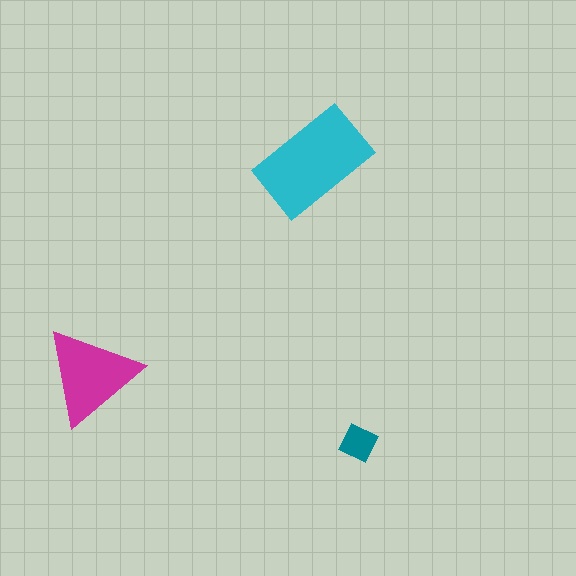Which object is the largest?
The cyan rectangle.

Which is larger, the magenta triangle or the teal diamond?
The magenta triangle.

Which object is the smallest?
The teal diamond.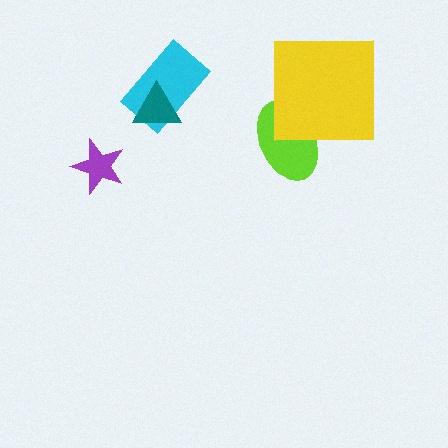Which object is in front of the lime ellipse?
The yellow square is in front of the lime ellipse.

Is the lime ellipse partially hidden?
Yes, it is partially covered by another shape.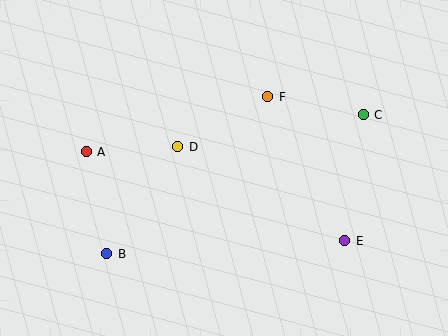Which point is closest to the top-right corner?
Point C is closest to the top-right corner.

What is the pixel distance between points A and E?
The distance between A and E is 274 pixels.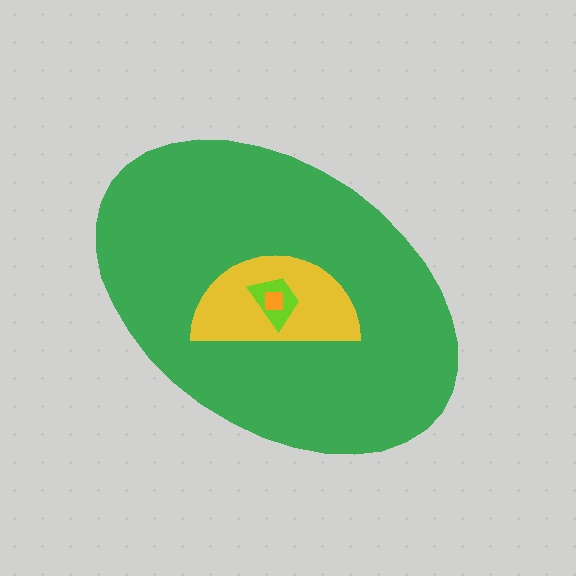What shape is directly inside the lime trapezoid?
The orange square.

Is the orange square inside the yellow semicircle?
Yes.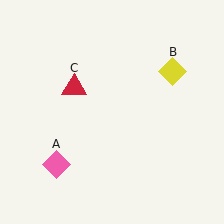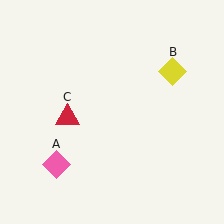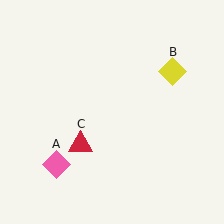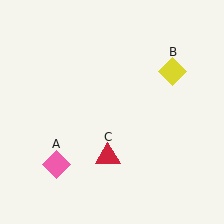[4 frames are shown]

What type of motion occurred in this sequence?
The red triangle (object C) rotated counterclockwise around the center of the scene.